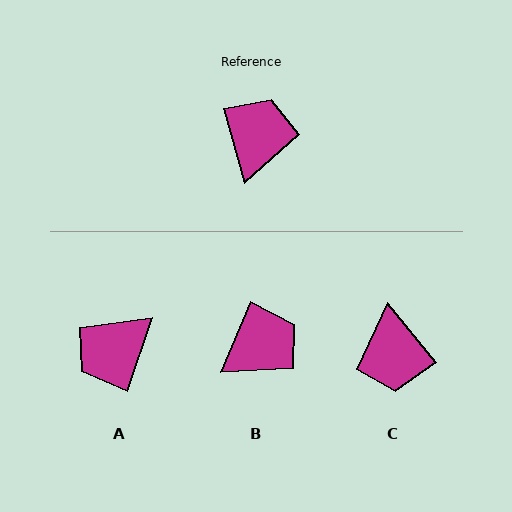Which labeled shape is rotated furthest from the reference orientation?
C, about 157 degrees away.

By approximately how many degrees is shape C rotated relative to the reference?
Approximately 157 degrees clockwise.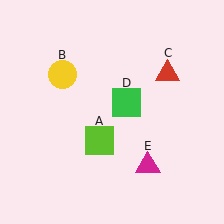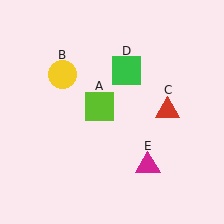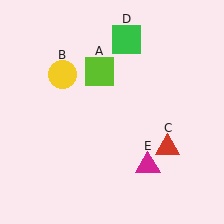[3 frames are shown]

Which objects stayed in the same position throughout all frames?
Yellow circle (object B) and magenta triangle (object E) remained stationary.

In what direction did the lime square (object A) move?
The lime square (object A) moved up.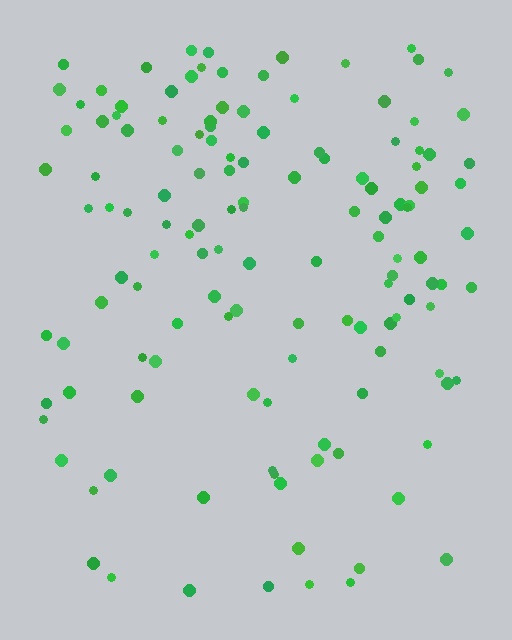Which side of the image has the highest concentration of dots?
The top.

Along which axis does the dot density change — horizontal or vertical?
Vertical.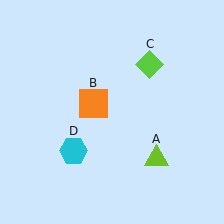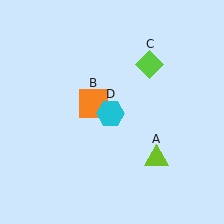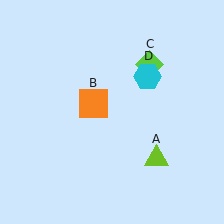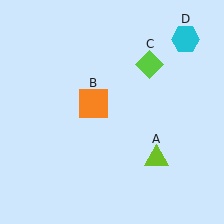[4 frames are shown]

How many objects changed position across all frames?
1 object changed position: cyan hexagon (object D).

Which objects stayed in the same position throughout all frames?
Lime triangle (object A) and orange square (object B) and lime diamond (object C) remained stationary.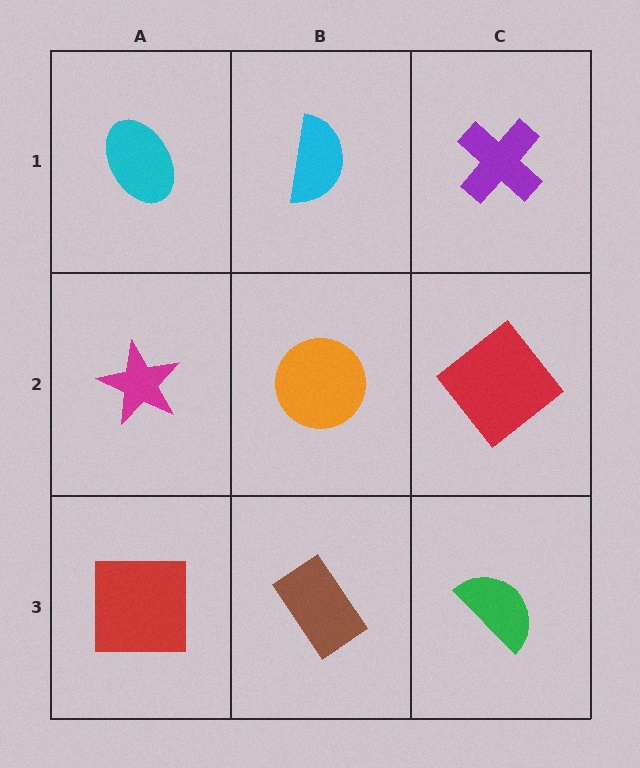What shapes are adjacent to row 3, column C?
A red diamond (row 2, column C), a brown rectangle (row 3, column B).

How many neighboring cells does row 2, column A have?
3.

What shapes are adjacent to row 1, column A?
A magenta star (row 2, column A), a cyan semicircle (row 1, column B).